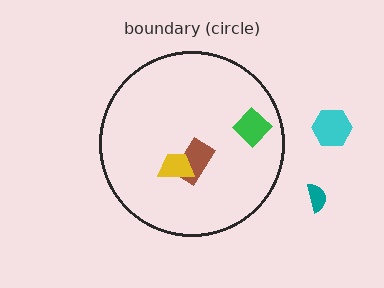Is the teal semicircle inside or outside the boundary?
Outside.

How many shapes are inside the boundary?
3 inside, 2 outside.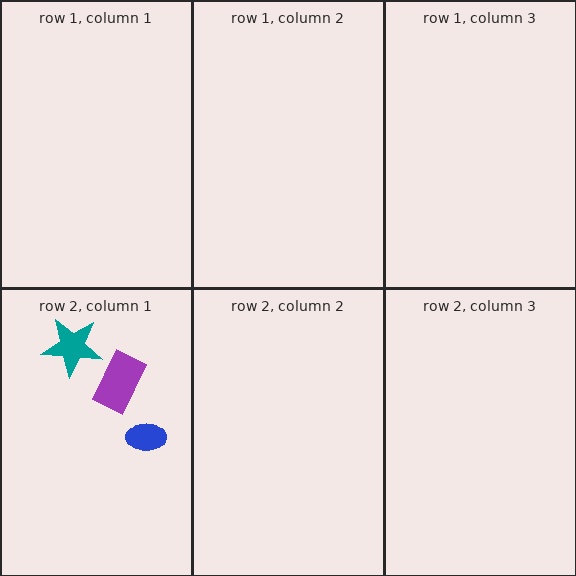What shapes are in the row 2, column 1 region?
The blue ellipse, the teal star, the purple rectangle.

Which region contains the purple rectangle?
The row 2, column 1 region.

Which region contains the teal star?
The row 2, column 1 region.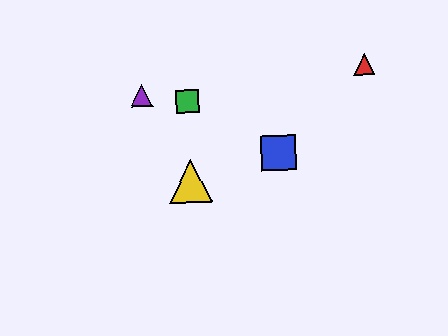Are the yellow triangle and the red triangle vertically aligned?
No, the yellow triangle is at x≈191 and the red triangle is at x≈364.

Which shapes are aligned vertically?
The green square, the yellow triangle are aligned vertically.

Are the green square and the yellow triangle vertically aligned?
Yes, both are at x≈188.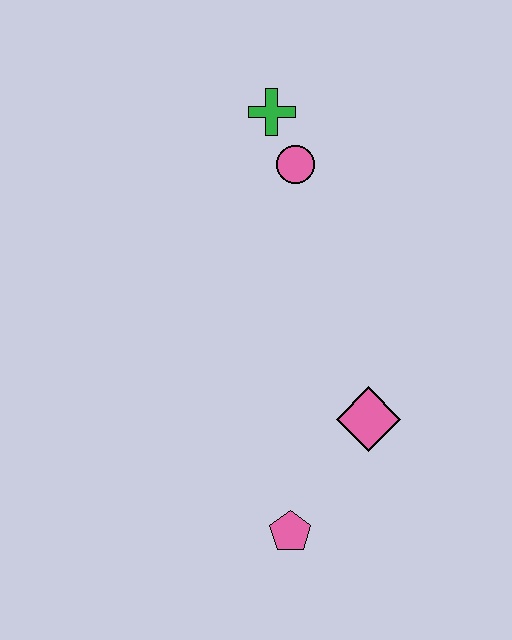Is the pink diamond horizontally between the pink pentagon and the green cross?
No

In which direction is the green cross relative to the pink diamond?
The green cross is above the pink diamond.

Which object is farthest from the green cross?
The pink pentagon is farthest from the green cross.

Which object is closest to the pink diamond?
The pink pentagon is closest to the pink diamond.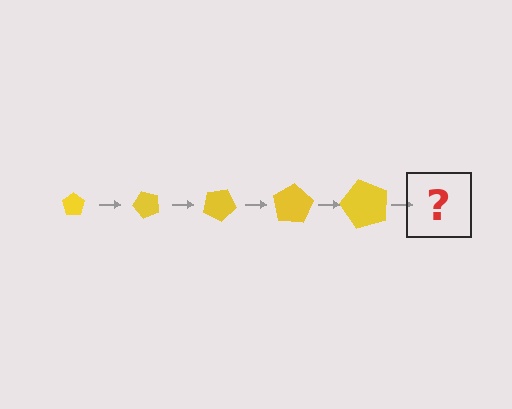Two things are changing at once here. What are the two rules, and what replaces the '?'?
The two rules are that the pentagon grows larger each step and it rotates 50 degrees each step. The '?' should be a pentagon, larger than the previous one and rotated 250 degrees from the start.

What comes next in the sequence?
The next element should be a pentagon, larger than the previous one and rotated 250 degrees from the start.